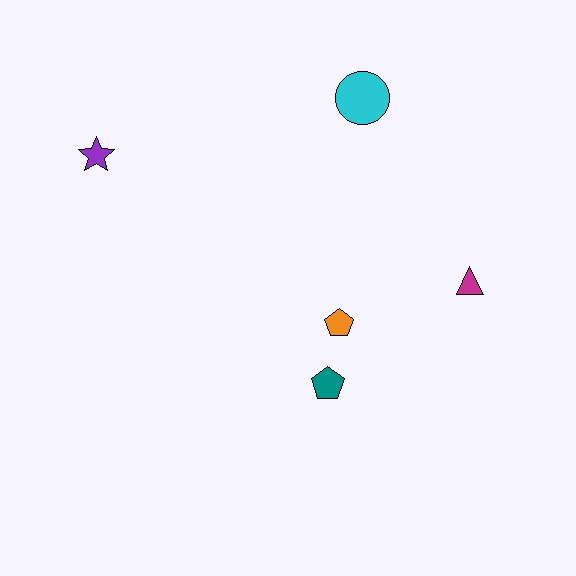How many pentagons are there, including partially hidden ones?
There are 2 pentagons.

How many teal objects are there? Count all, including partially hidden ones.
There is 1 teal object.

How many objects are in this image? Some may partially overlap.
There are 5 objects.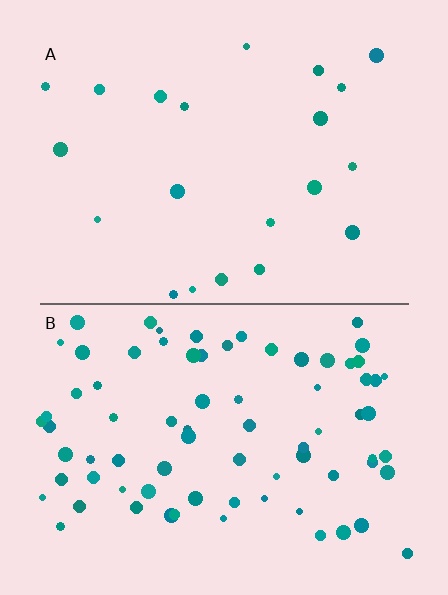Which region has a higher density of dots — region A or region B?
B (the bottom).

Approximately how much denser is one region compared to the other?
Approximately 3.8× — region B over region A.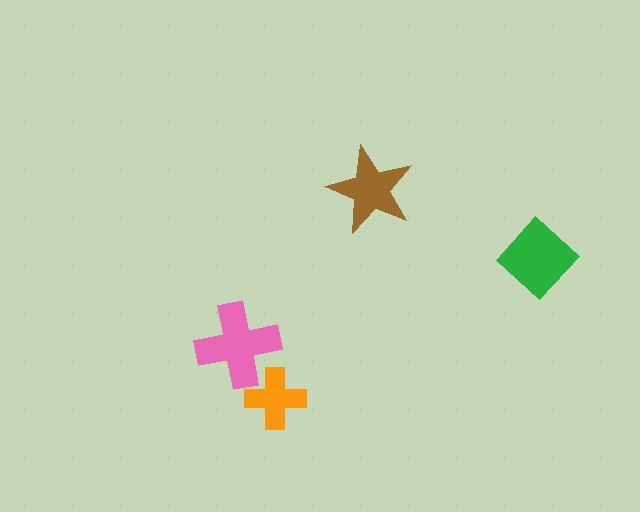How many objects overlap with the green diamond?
0 objects overlap with the green diamond.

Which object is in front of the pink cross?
The orange cross is in front of the pink cross.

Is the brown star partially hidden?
No, no other shape covers it.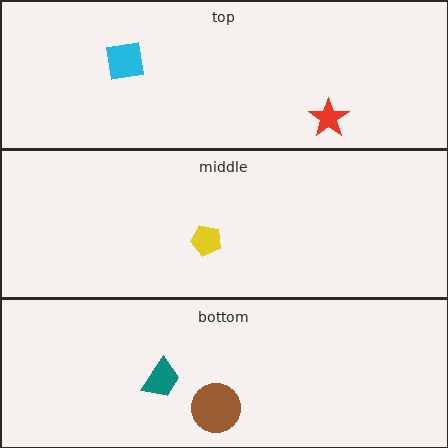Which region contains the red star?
The top region.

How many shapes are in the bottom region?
2.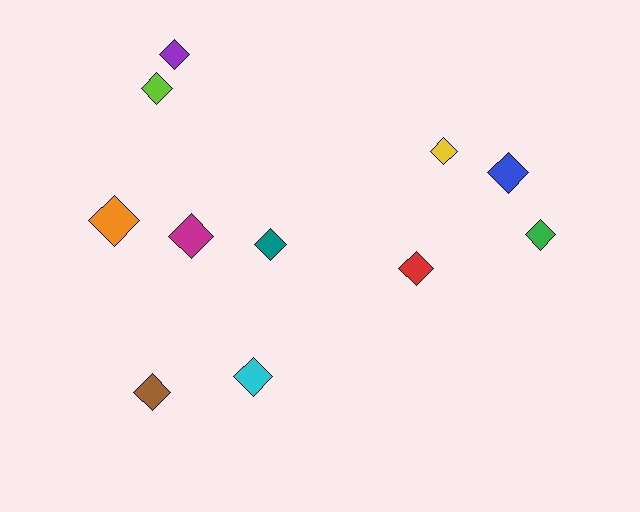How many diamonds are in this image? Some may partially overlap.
There are 11 diamonds.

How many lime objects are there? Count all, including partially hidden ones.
There is 1 lime object.